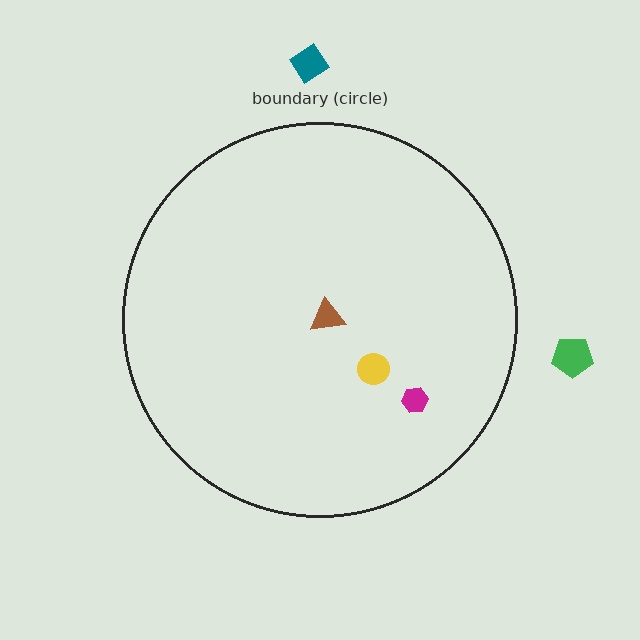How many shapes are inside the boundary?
3 inside, 2 outside.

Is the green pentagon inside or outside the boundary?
Outside.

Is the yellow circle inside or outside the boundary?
Inside.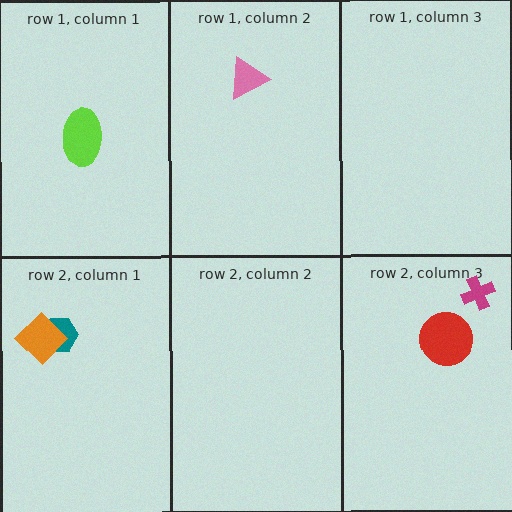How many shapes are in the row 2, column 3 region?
2.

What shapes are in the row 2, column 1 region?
The teal hexagon, the orange diamond.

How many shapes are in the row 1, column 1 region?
1.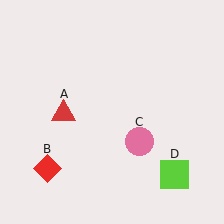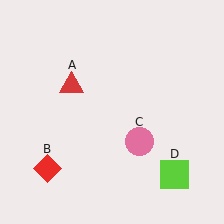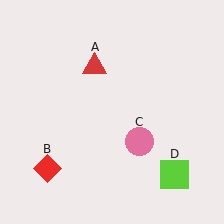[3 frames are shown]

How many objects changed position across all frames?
1 object changed position: red triangle (object A).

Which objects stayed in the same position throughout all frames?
Red diamond (object B) and pink circle (object C) and lime square (object D) remained stationary.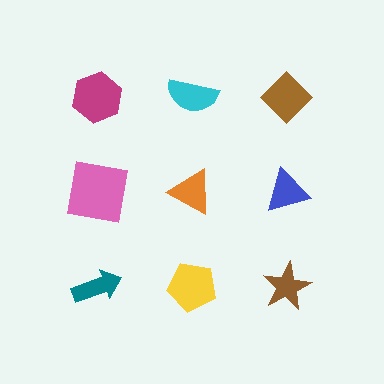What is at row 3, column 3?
A brown star.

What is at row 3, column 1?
A teal arrow.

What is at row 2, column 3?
A blue triangle.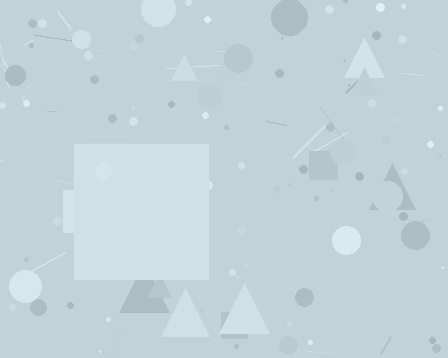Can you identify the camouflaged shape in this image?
The camouflaged shape is a square.